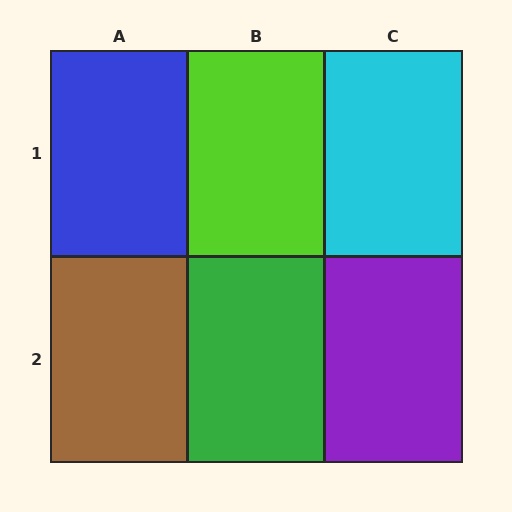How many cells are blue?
1 cell is blue.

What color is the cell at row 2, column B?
Green.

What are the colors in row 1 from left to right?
Blue, lime, cyan.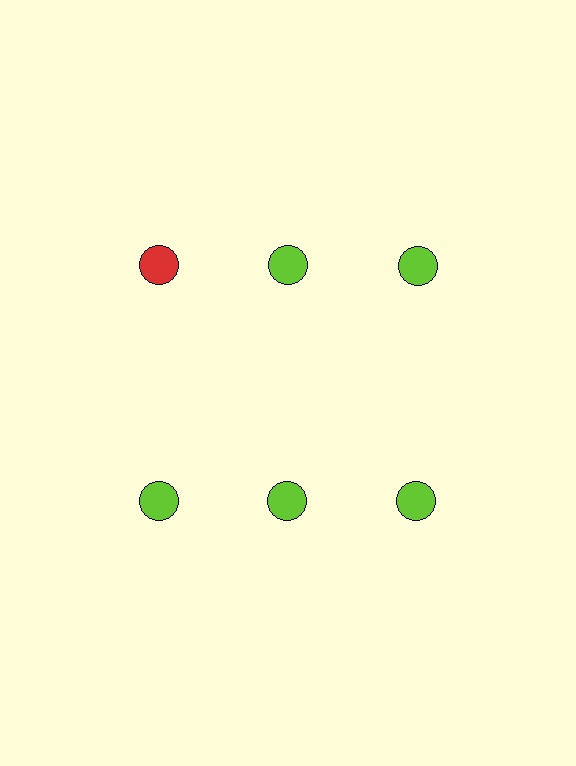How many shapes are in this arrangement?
There are 6 shapes arranged in a grid pattern.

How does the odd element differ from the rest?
It has a different color: red instead of lime.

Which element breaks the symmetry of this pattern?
The red circle in the top row, leftmost column breaks the symmetry. All other shapes are lime circles.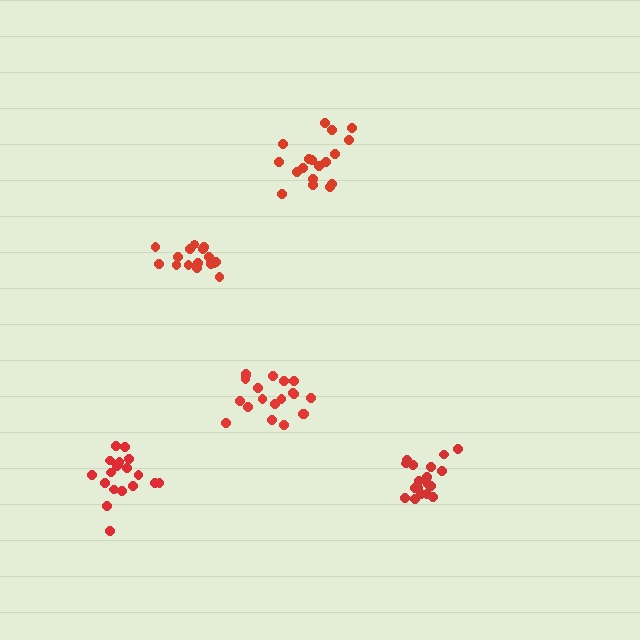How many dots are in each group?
Group 1: 18 dots, Group 2: 19 dots, Group 3: 20 dots, Group 4: 18 dots, Group 5: 18 dots (93 total).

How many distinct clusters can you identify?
There are 5 distinct clusters.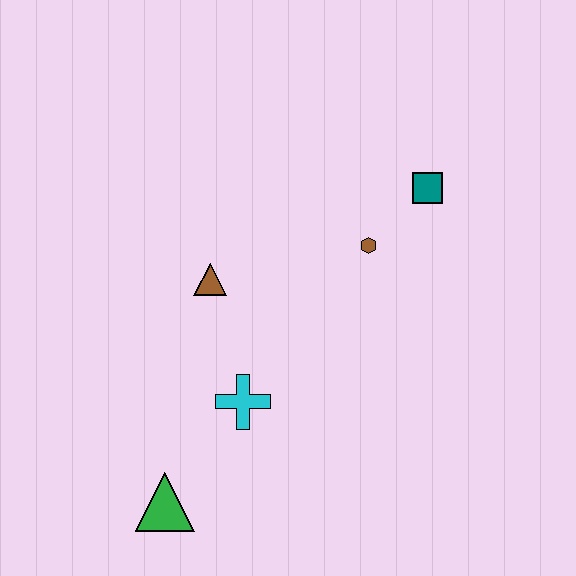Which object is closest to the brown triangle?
The cyan cross is closest to the brown triangle.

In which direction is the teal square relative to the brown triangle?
The teal square is to the right of the brown triangle.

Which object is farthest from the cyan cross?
The teal square is farthest from the cyan cross.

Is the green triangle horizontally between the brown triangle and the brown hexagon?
No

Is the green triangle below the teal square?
Yes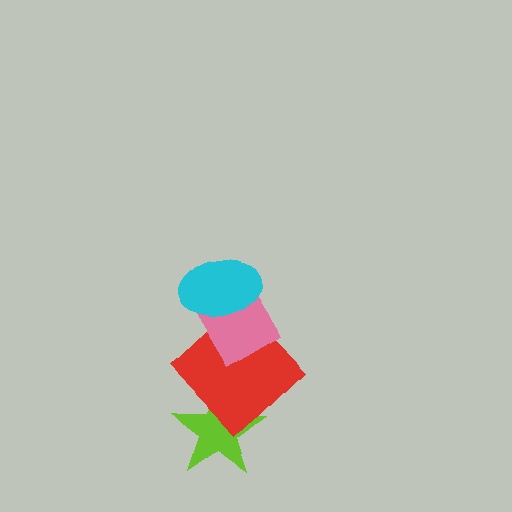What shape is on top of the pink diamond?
The cyan ellipse is on top of the pink diamond.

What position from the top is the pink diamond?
The pink diamond is 2nd from the top.